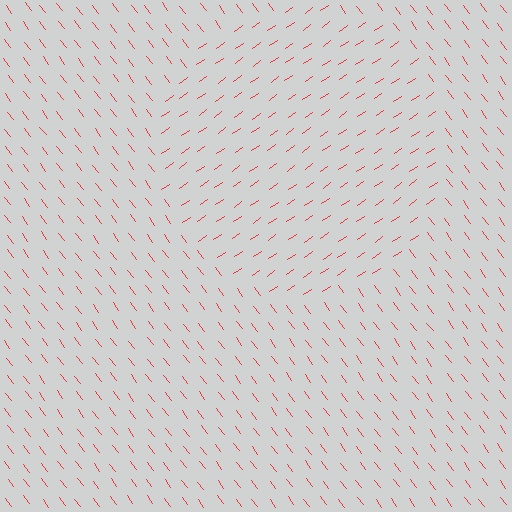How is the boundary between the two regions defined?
The boundary is defined purely by a change in line orientation (approximately 88 degrees difference). All lines are the same color and thickness.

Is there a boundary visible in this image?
Yes, there is a texture boundary formed by a change in line orientation.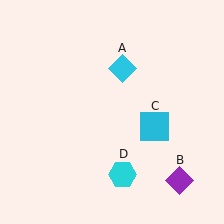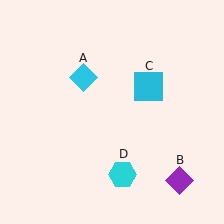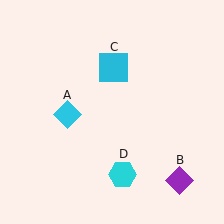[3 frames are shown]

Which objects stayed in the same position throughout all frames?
Purple diamond (object B) and cyan hexagon (object D) remained stationary.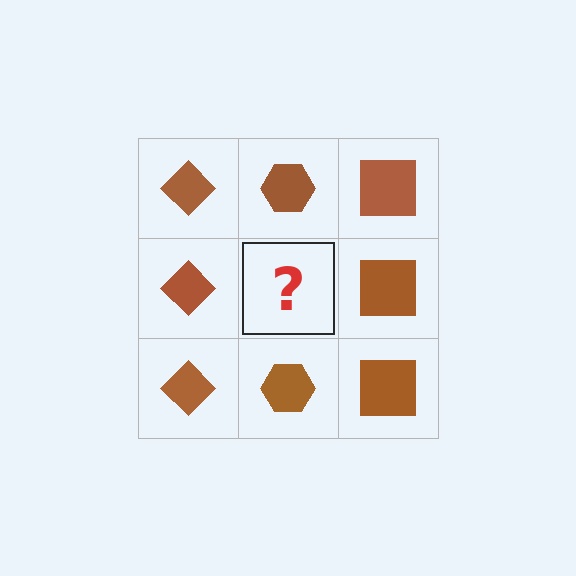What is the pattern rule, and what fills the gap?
The rule is that each column has a consistent shape. The gap should be filled with a brown hexagon.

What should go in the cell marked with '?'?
The missing cell should contain a brown hexagon.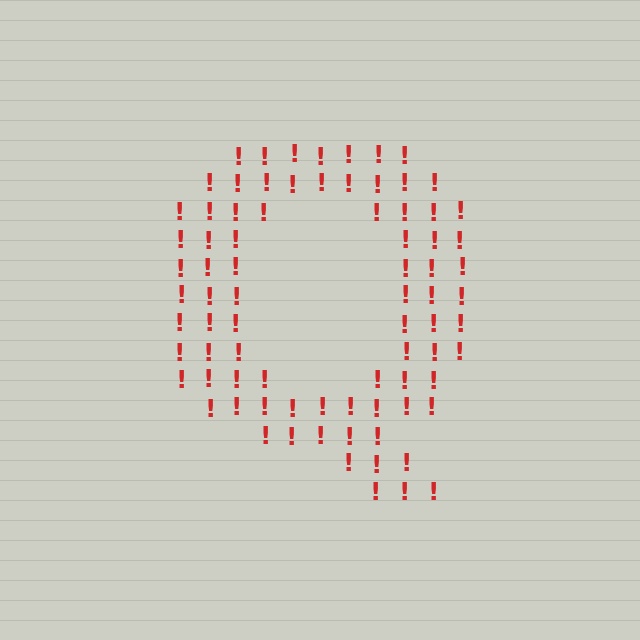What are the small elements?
The small elements are exclamation marks.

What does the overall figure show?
The overall figure shows the letter Q.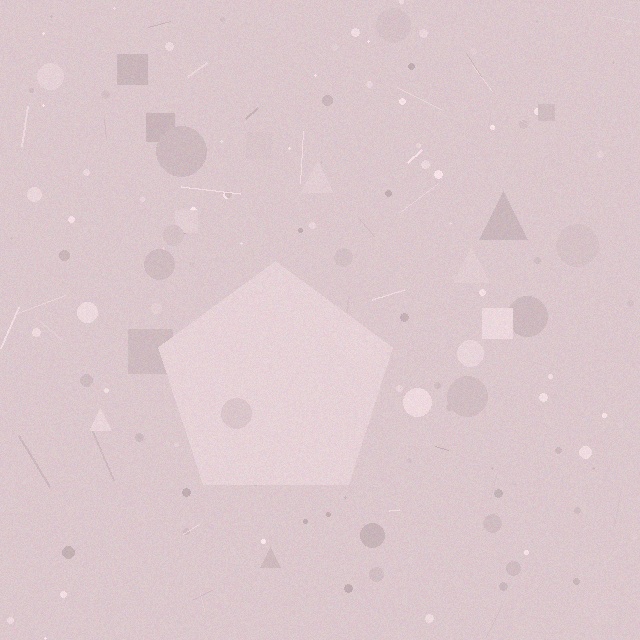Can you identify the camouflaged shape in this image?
The camouflaged shape is a pentagon.